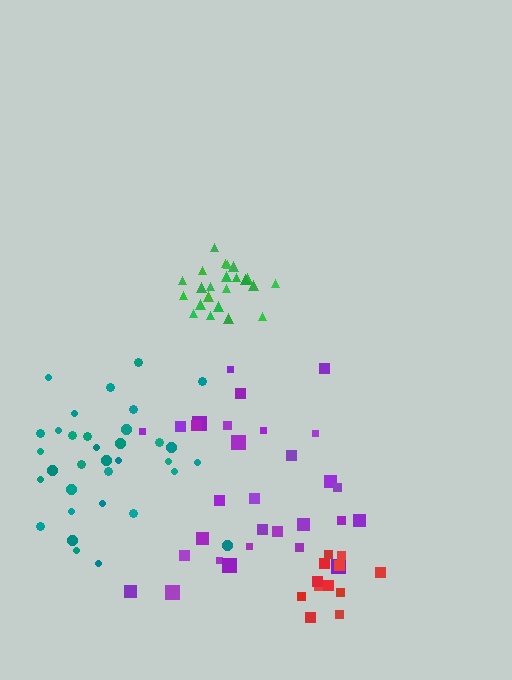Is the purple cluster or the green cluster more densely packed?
Green.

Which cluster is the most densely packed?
Green.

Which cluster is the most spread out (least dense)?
Purple.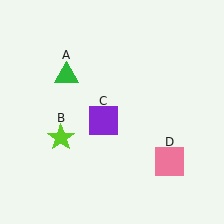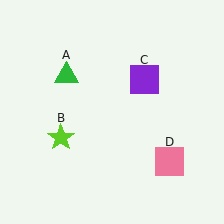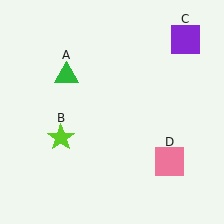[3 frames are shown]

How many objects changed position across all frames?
1 object changed position: purple square (object C).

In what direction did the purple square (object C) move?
The purple square (object C) moved up and to the right.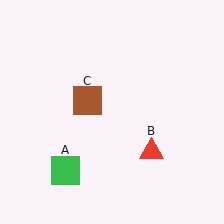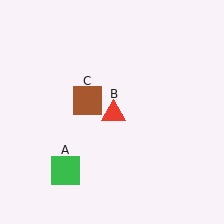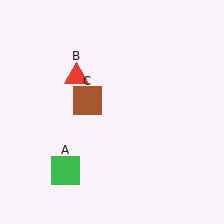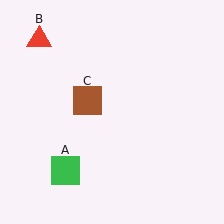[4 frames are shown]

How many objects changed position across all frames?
1 object changed position: red triangle (object B).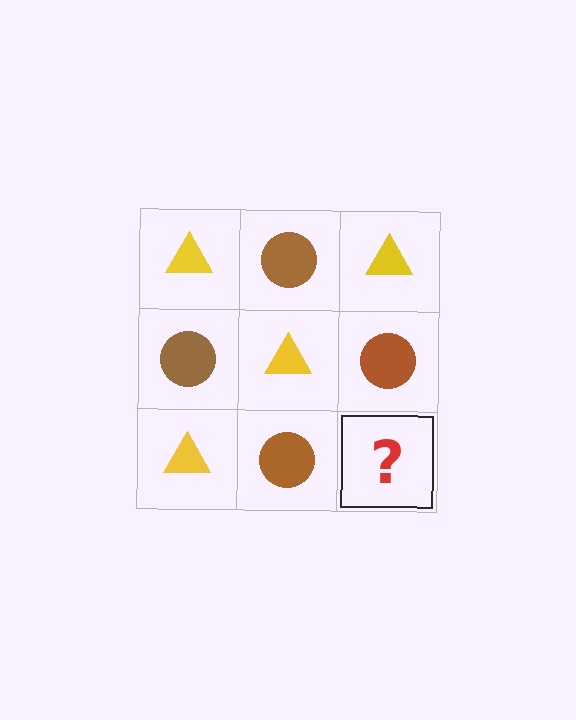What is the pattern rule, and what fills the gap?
The rule is that it alternates yellow triangle and brown circle in a checkerboard pattern. The gap should be filled with a yellow triangle.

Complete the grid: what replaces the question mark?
The question mark should be replaced with a yellow triangle.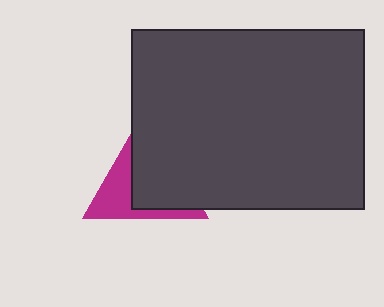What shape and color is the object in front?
The object in front is a dark gray rectangle.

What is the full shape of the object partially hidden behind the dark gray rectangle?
The partially hidden object is a magenta triangle.